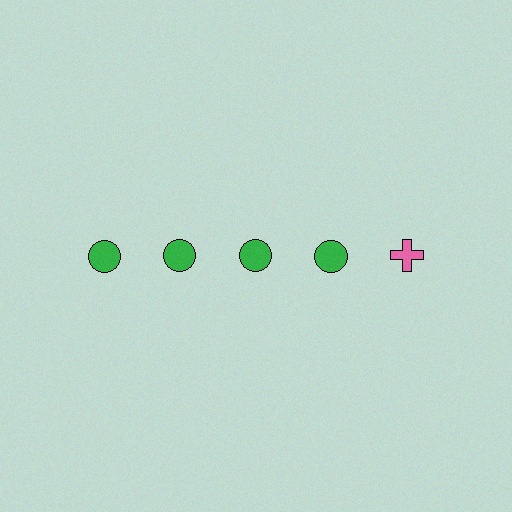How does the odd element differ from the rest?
It differs in both color (pink instead of green) and shape (cross instead of circle).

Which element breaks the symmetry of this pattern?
The pink cross in the top row, rightmost column breaks the symmetry. All other shapes are green circles.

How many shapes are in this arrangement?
There are 5 shapes arranged in a grid pattern.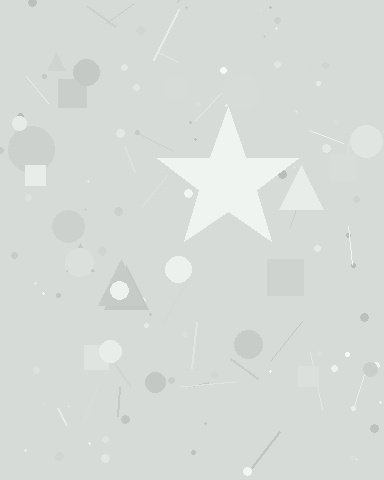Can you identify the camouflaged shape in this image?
The camouflaged shape is a star.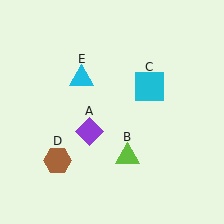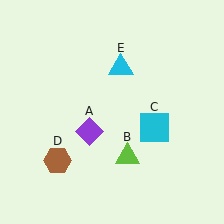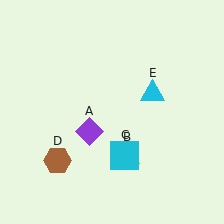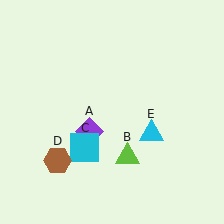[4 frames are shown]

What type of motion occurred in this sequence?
The cyan square (object C), cyan triangle (object E) rotated clockwise around the center of the scene.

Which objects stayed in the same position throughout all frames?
Purple diamond (object A) and lime triangle (object B) and brown hexagon (object D) remained stationary.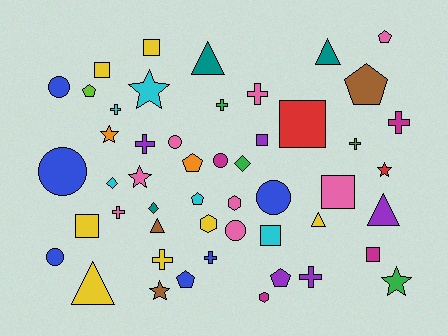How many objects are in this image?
There are 50 objects.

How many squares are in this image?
There are 8 squares.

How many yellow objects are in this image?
There are 7 yellow objects.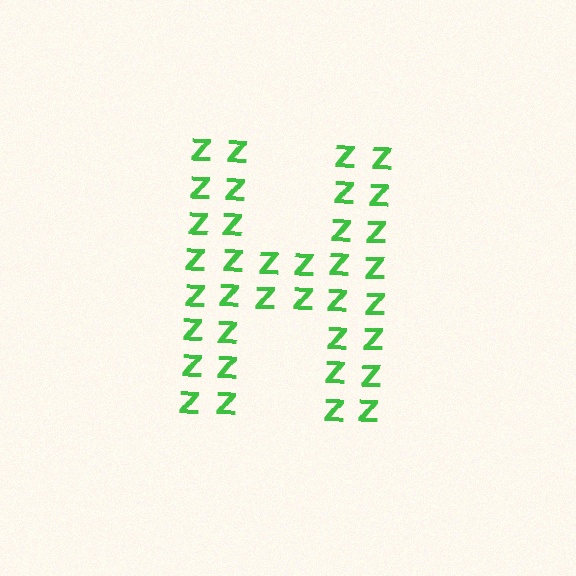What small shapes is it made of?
It is made of small letter Z's.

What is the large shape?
The large shape is the letter H.